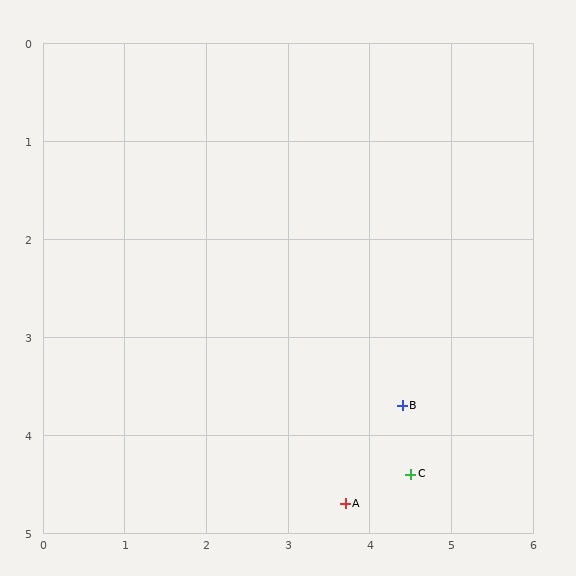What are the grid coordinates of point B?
Point B is at approximately (4.4, 3.7).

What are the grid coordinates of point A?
Point A is at approximately (3.7, 4.7).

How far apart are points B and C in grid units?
Points B and C are about 0.7 grid units apart.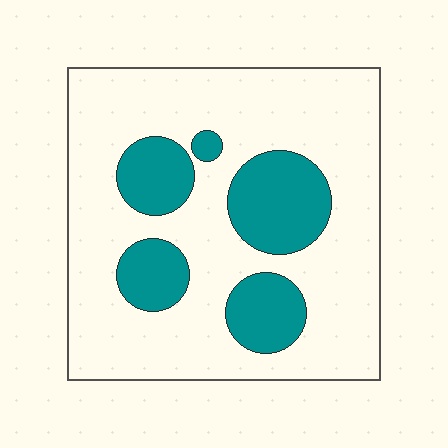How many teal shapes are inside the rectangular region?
5.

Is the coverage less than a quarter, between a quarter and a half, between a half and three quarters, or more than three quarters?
Less than a quarter.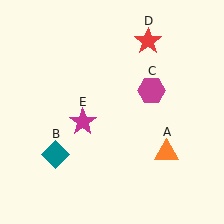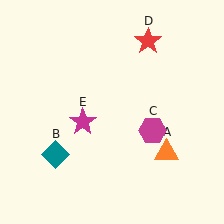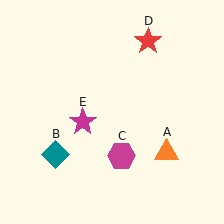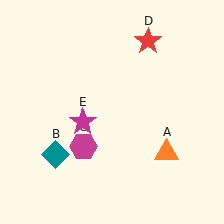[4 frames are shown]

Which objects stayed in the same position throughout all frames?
Orange triangle (object A) and teal diamond (object B) and red star (object D) and magenta star (object E) remained stationary.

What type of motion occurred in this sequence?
The magenta hexagon (object C) rotated clockwise around the center of the scene.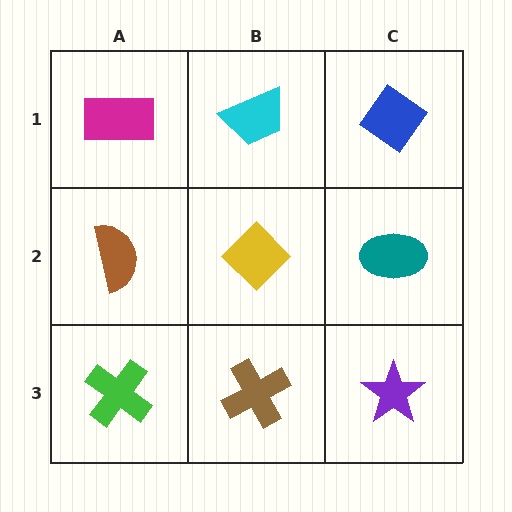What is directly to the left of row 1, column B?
A magenta rectangle.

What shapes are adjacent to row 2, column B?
A cyan trapezoid (row 1, column B), a brown cross (row 3, column B), a brown semicircle (row 2, column A), a teal ellipse (row 2, column C).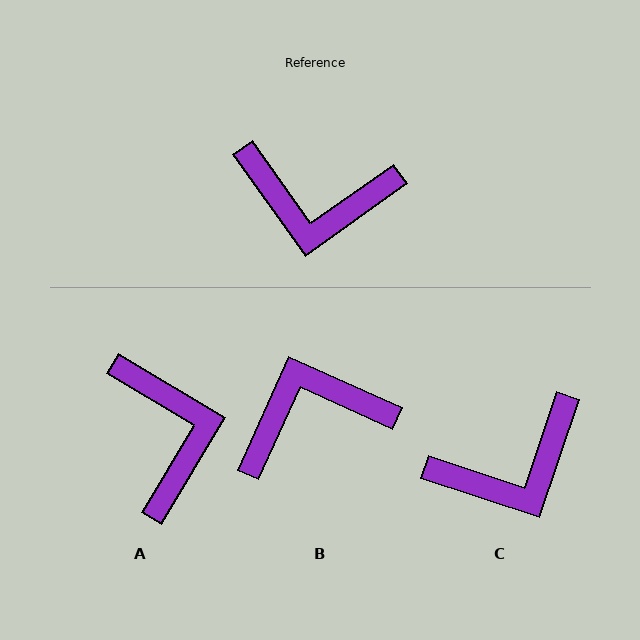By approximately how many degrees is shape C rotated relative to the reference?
Approximately 36 degrees counter-clockwise.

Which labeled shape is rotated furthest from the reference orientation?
B, about 150 degrees away.